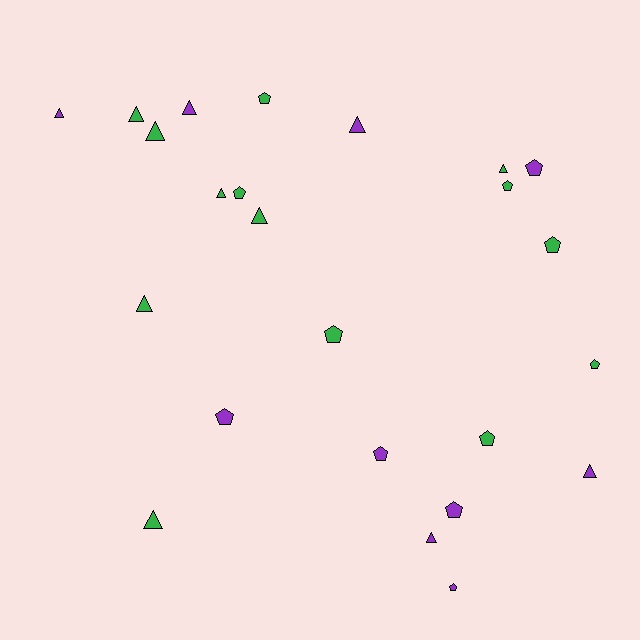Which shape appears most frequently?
Pentagon, with 12 objects.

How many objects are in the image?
There are 24 objects.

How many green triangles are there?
There are 7 green triangles.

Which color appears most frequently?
Green, with 14 objects.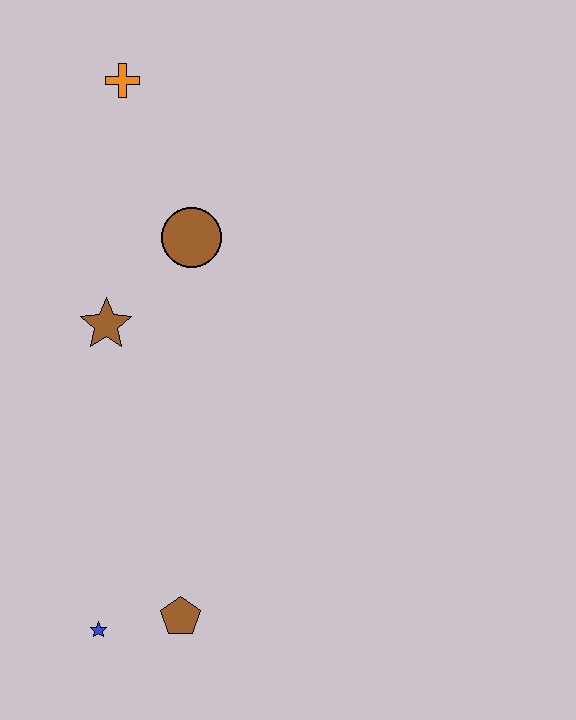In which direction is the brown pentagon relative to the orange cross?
The brown pentagon is below the orange cross.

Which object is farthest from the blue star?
The orange cross is farthest from the blue star.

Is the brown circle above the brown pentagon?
Yes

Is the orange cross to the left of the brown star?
No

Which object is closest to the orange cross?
The brown circle is closest to the orange cross.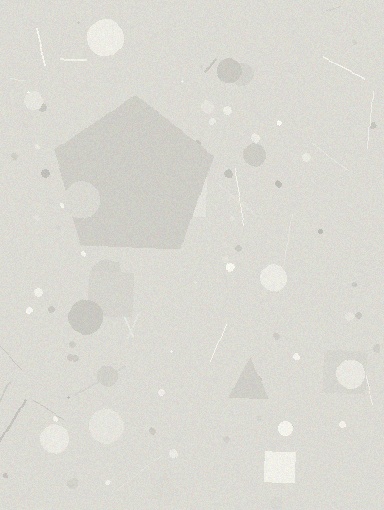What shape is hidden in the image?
A pentagon is hidden in the image.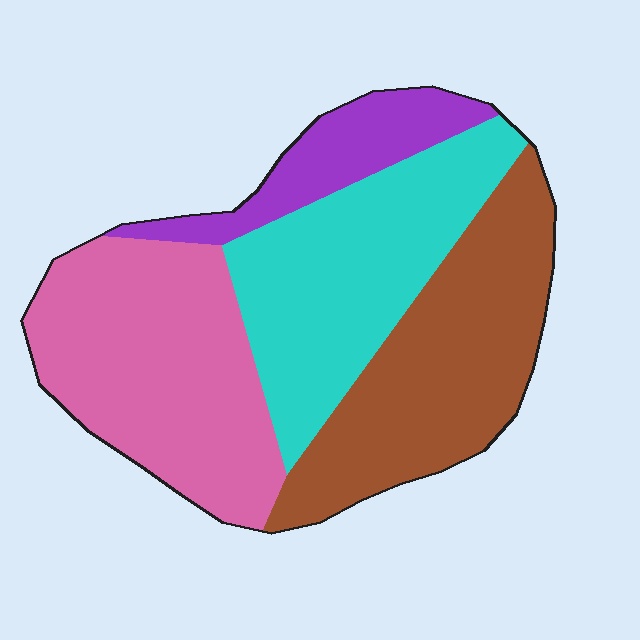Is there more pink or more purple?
Pink.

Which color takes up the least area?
Purple, at roughly 10%.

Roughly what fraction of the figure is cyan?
Cyan covers around 30% of the figure.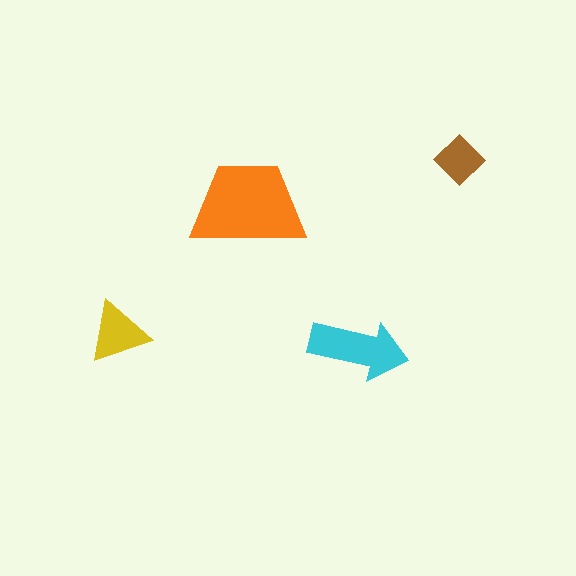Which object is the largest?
The orange trapezoid.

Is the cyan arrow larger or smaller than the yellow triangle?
Larger.